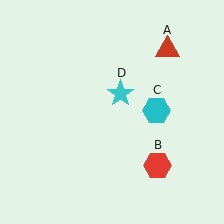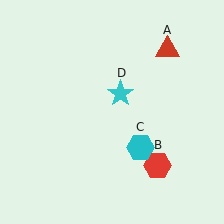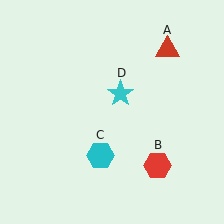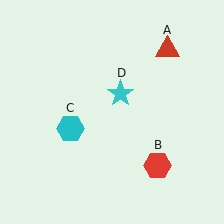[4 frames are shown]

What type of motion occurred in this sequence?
The cyan hexagon (object C) rotated clockwise around the center of the scene.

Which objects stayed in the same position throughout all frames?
Red triangle (object A) and red hexagon (object B) and cyan star (object D) remained stationary.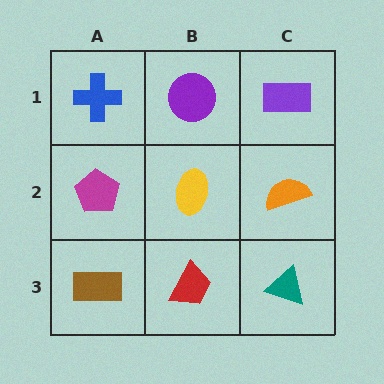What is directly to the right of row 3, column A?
A red trapezoid.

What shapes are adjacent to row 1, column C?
An orange semicircle (row 2, column C), a purple circle (row 1, column B).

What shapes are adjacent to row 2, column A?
A blue cross (row 1, column A), a brown rectangle (row 3, column A), a yellow ellipse (row 2, column B).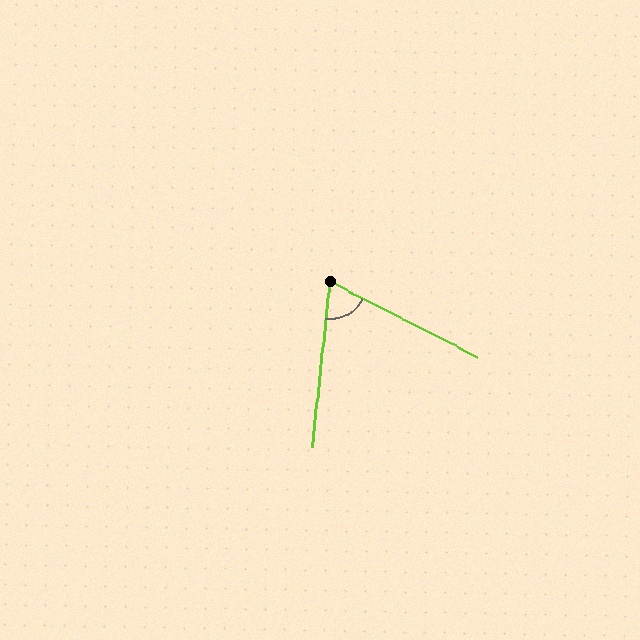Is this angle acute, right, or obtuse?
It is acute.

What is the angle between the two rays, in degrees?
Approximately 69 degrees.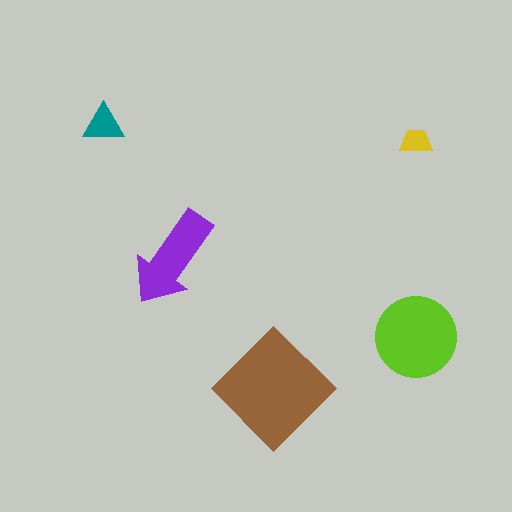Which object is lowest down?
The brown diamond is bottommost.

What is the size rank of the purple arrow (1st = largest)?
3rd.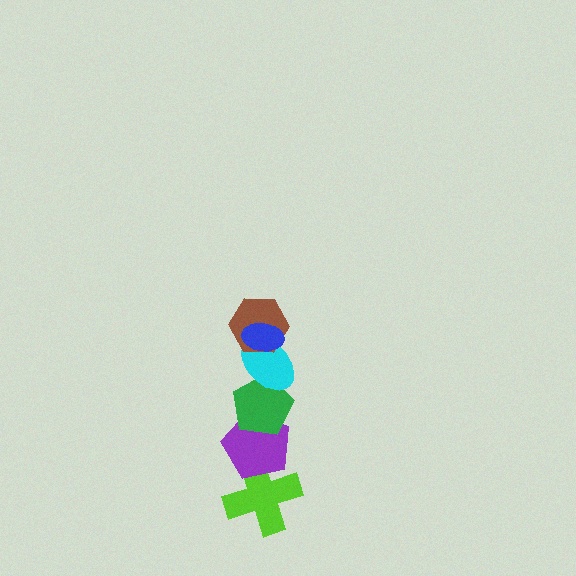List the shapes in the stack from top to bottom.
From top to bottom: the blue ellipse, the brown hexagon, the cyan ellipse, the green pentagon, the purple pentagon, the lime cross.